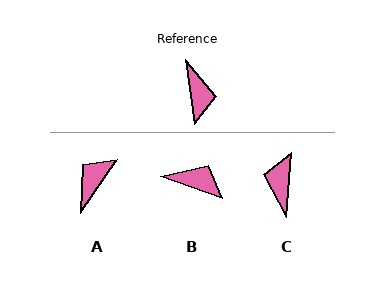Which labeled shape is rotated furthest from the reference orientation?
C, about 167 degrees away.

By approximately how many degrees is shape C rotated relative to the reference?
Approximately 167 degrees counter-clockwise.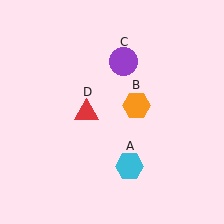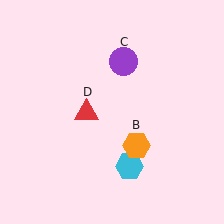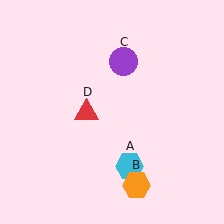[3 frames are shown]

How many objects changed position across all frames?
1 object changed position: orange hexagon (object B).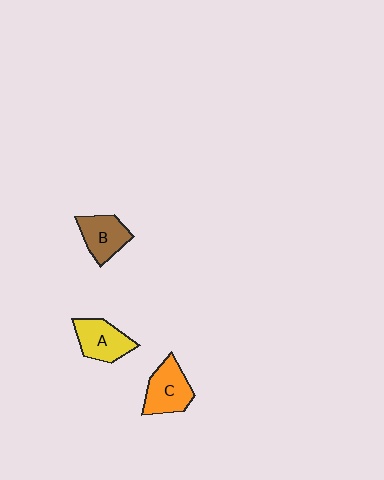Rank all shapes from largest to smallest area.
From largest to smallest: C (orange), A (yellow), B (brown).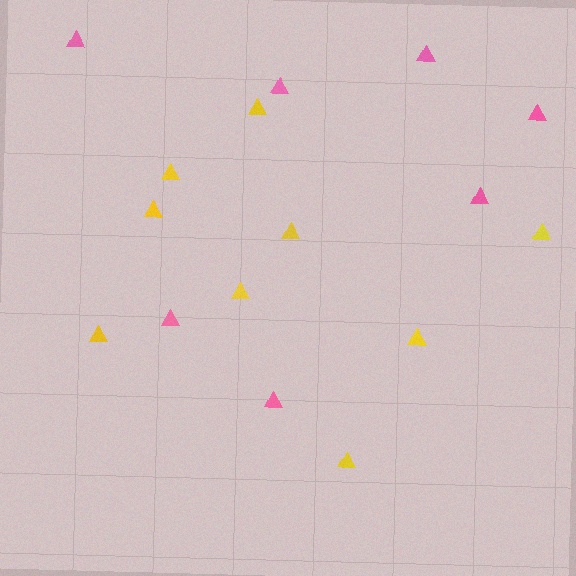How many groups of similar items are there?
There are 2 groups: one group of pink triangles (7) and one group of yellow triangles (9).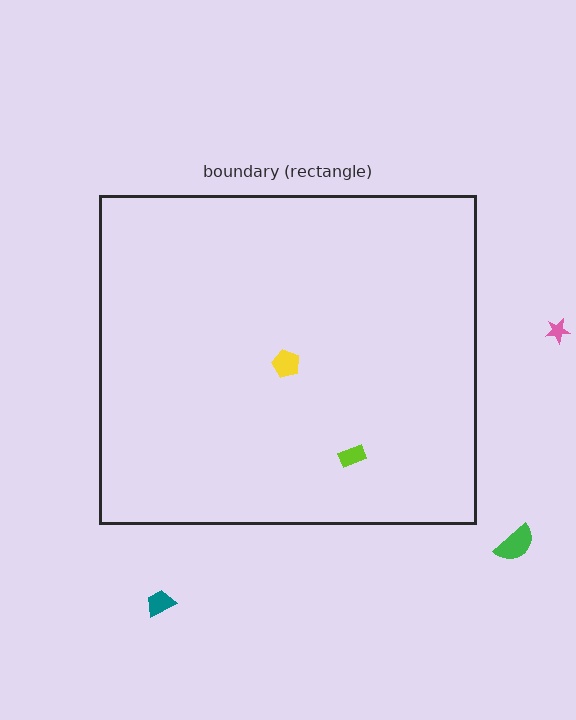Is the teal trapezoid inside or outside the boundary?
Outside.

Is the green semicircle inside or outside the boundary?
Outside.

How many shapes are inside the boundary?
2 inside, 3 outside.